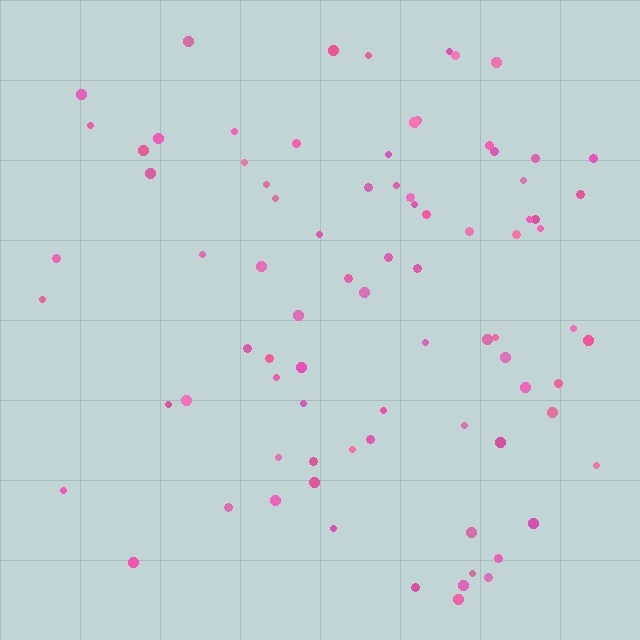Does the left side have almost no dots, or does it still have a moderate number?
Still a moderate number, just noticeably fewer than the right.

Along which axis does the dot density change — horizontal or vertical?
Horizontal.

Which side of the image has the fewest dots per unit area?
The left.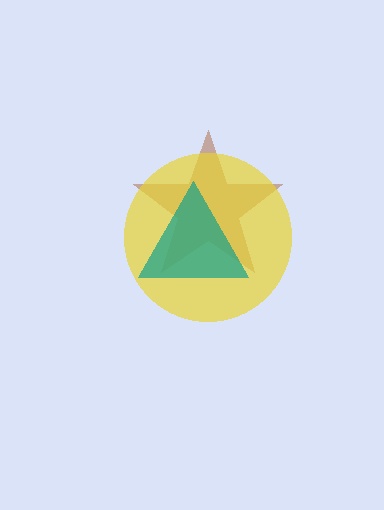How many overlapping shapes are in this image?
There are 3 overlapping shapes in the image.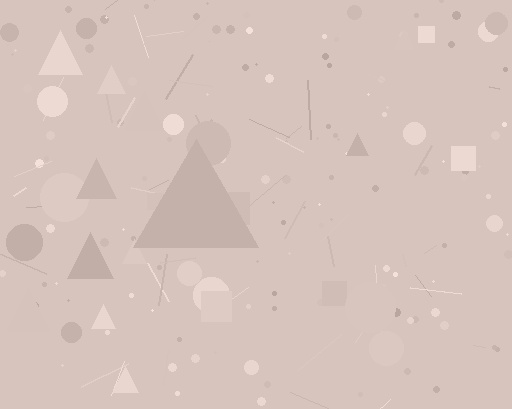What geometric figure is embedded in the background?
A triangle is embedded in the background.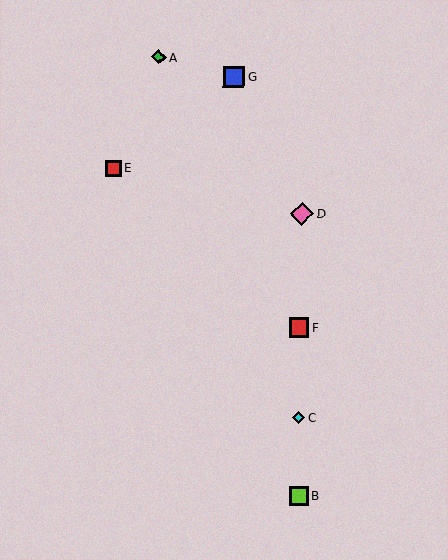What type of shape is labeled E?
Shape E is a red square.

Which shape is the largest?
The pink diamond (labeled D) is the largest.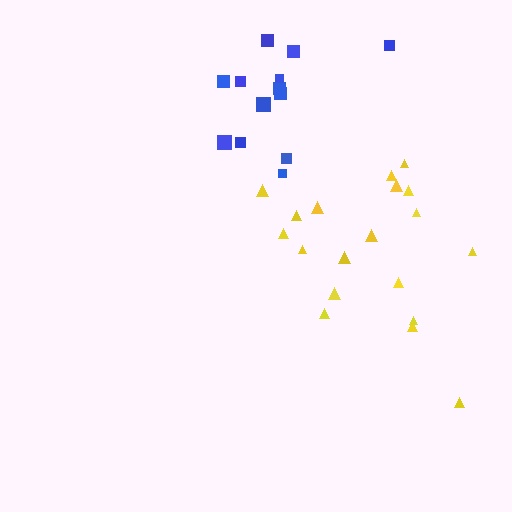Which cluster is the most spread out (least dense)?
Blue.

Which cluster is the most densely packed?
Yellow.